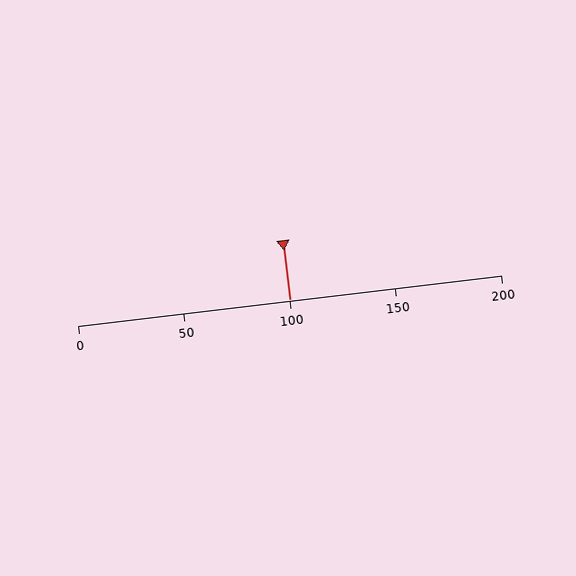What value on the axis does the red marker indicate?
The marker indicates approximately 100.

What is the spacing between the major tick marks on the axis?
The major ticks are spaced 50 apart.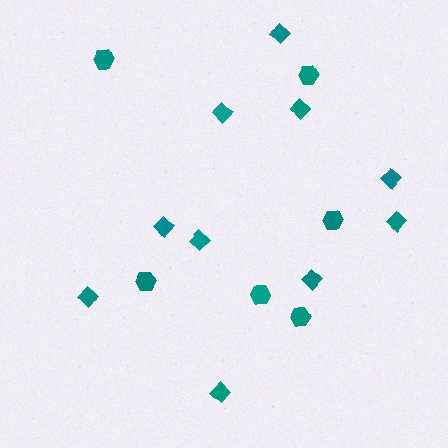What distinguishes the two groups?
There are 2 groups: one group of hexagons (6) and one group of diamonds (10).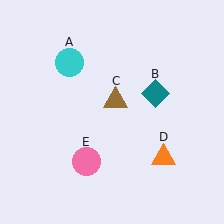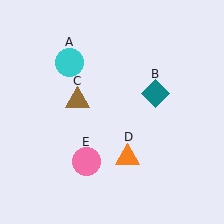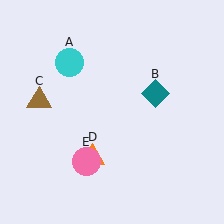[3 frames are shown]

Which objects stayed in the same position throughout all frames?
Cyan circle (object A) and teal diamond (object B) and pink circle (object E) remained stationary.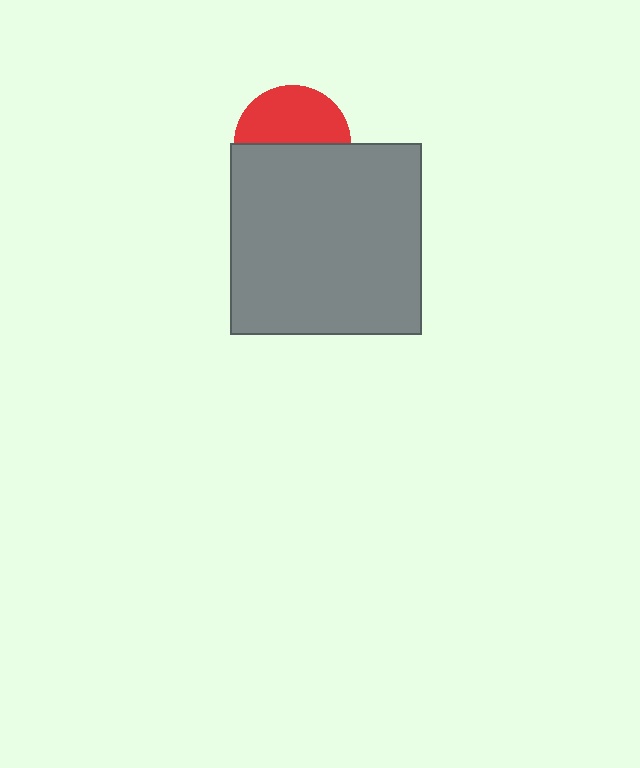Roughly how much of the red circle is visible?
About half of it is visible (roughly 50%).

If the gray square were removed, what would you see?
You would see the complete red circle.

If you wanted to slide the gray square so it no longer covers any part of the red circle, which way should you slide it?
Slide it down — that is the most direct way to separate the two shapes.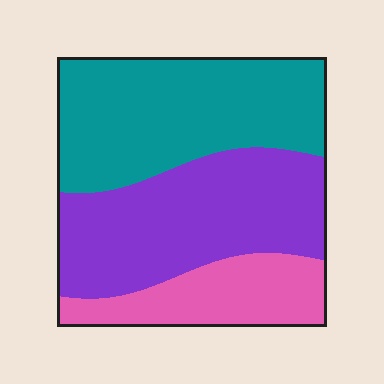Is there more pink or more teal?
Teal.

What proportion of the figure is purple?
Purple takes up between a quarter and a half of the figure.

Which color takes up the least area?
Pink, at roughly 20%.